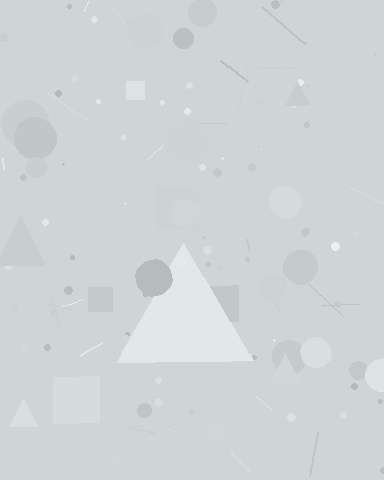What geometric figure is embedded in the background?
A triangle is embedded in the background.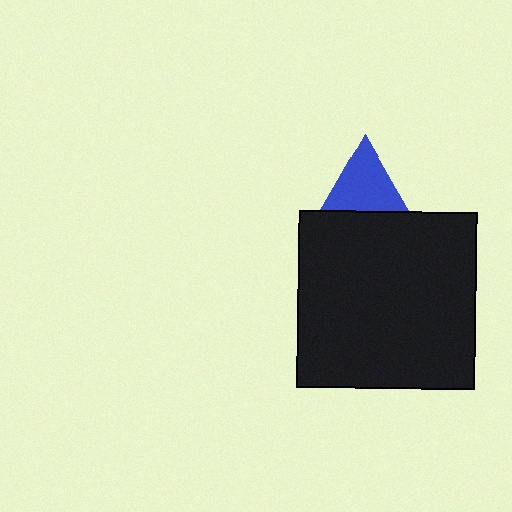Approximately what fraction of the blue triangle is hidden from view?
Roughly 53% of the blue triangle is hidden behind the black square.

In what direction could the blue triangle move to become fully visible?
The blue triangle could move up. That would shift it out from behind the black square entirely.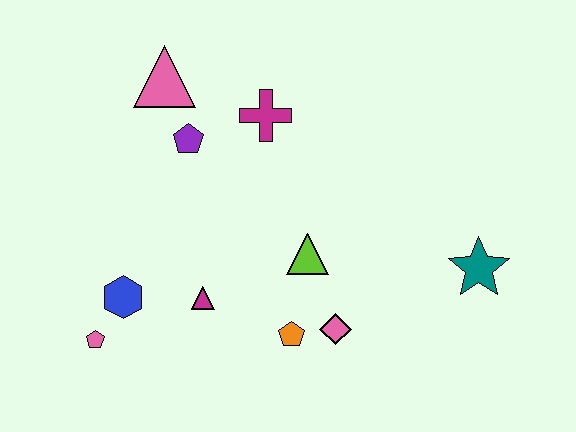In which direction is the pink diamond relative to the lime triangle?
The pink diamond is below the lime triangle.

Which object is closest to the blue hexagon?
The pink pentagon is closest to the blue hexagon.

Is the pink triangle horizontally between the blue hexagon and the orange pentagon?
Yes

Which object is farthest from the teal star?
The pink pentagon is farthest from the teal star.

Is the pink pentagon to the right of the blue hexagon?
No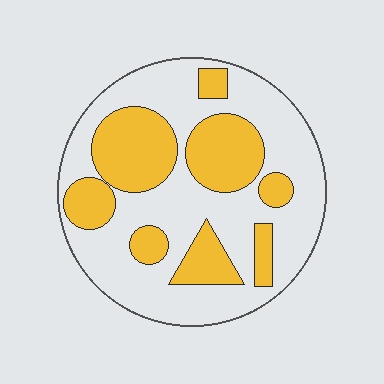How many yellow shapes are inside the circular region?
8.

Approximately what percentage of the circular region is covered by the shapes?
Approximately 35%.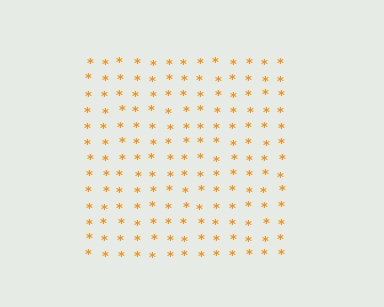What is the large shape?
The large shape is a square.